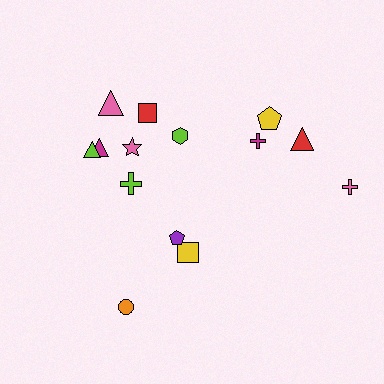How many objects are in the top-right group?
There are 4 objects.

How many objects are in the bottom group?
There are 3 objects.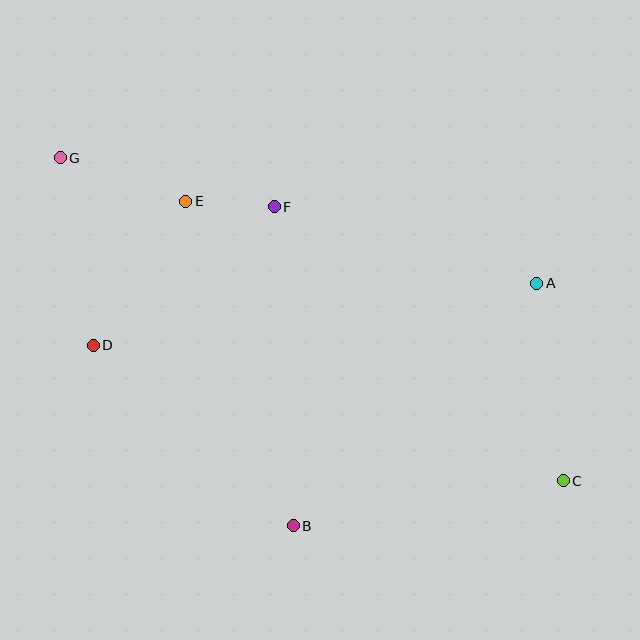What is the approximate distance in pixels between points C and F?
The distance between C and F is approximately 398 pixels.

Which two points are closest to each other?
Points E and F are closest to each other.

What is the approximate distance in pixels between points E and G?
The distance between E and G is approximately 133 pixels.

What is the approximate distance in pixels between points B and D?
The distance between B and D is approximately 270 pixels.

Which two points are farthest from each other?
Points C and G are farthest from each other.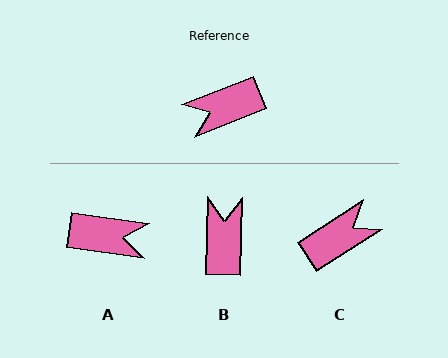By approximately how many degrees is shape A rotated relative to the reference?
Approximately 150 degrees counter-clockwise.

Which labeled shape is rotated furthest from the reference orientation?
C, about 168 degrees away.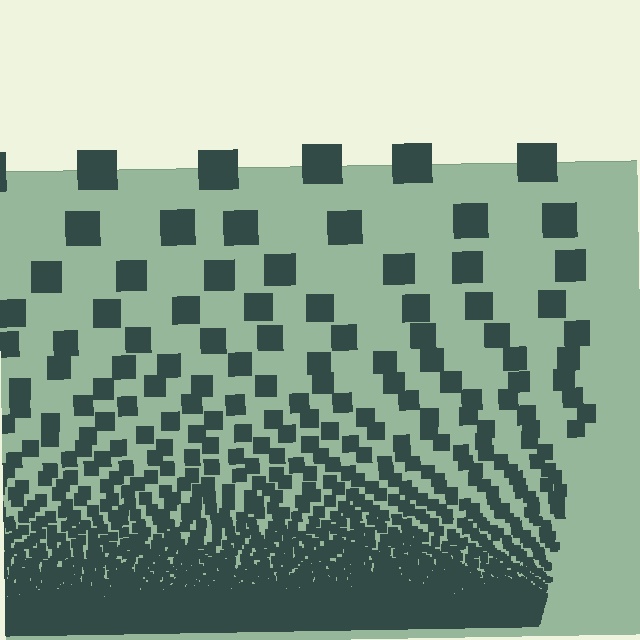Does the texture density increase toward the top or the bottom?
Density increases toward the bottom.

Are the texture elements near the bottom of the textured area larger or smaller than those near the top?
Smaller. The gradient is inverted — elements near the bottom are smaller and denser.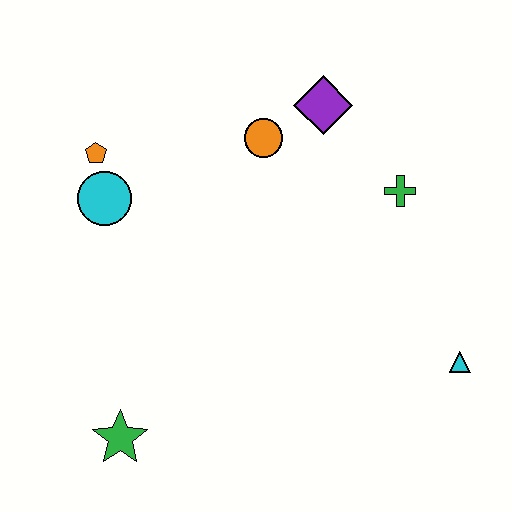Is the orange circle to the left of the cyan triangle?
Yes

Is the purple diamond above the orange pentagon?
Yes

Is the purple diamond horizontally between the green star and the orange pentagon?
No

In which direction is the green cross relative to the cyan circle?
The green cross is to the right of the cyan circle.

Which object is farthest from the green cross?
The green star is farthest from the green cross.